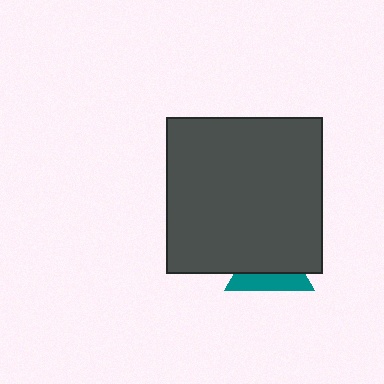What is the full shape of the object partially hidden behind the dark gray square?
The partially hidden object is a teal triangle.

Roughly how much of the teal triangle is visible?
A small part of it is visible (roughly 40%).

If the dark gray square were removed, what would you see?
You would see the complete teal triangle.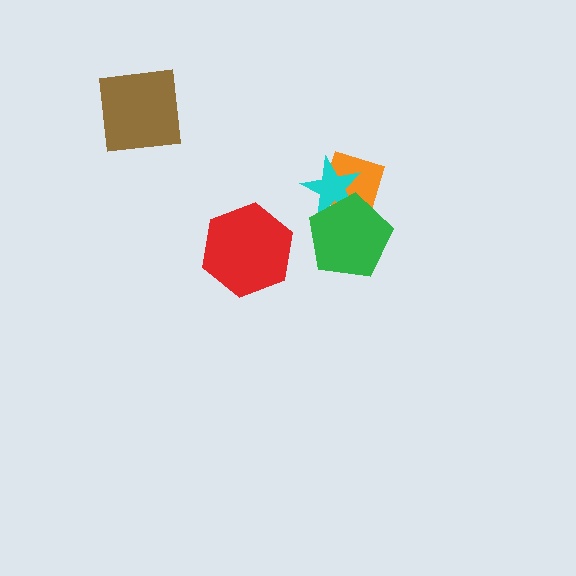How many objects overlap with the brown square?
0 objects overlap with the brown square.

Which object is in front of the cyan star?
The green pentagon is in front of the cyan star.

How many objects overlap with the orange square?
2 objects overlap with the orange square.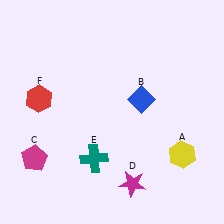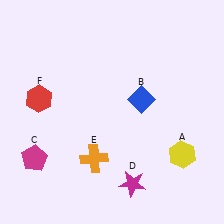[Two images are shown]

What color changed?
The cross (E) changed from teal in Image 1 to orange in Image 2.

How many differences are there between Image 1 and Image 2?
There is 1 difference between the two images.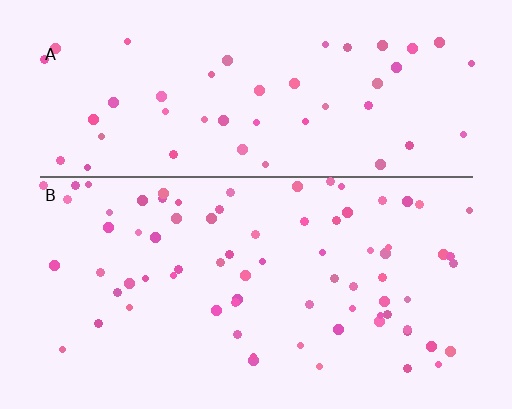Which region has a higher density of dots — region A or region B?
B (the bottom).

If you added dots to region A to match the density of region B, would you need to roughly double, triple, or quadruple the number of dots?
Approximately double.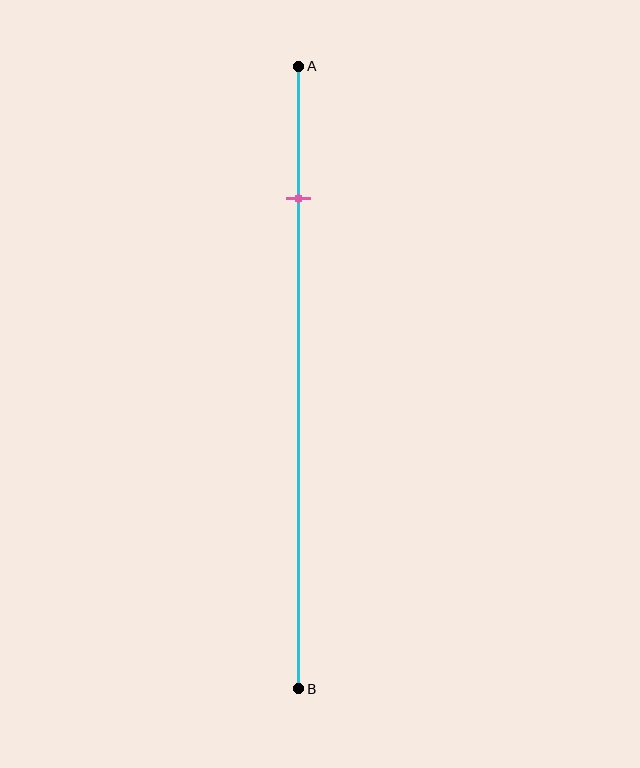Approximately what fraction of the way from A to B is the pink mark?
The pink mark is approximately 20% of the way from A to B.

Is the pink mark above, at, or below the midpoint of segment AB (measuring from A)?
The pink mark is above the midpoint of segment AB.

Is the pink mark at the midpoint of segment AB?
No, the mark is at about 20% from A, not at the 50% midpoint.